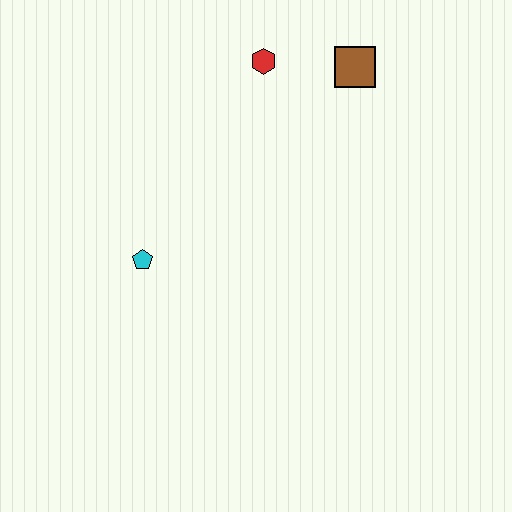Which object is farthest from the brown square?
The cyan pentagon is farthest from the brown square.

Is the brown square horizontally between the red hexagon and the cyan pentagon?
No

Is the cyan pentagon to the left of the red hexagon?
Yes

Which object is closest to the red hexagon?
The brown square is closest to the red hexagon.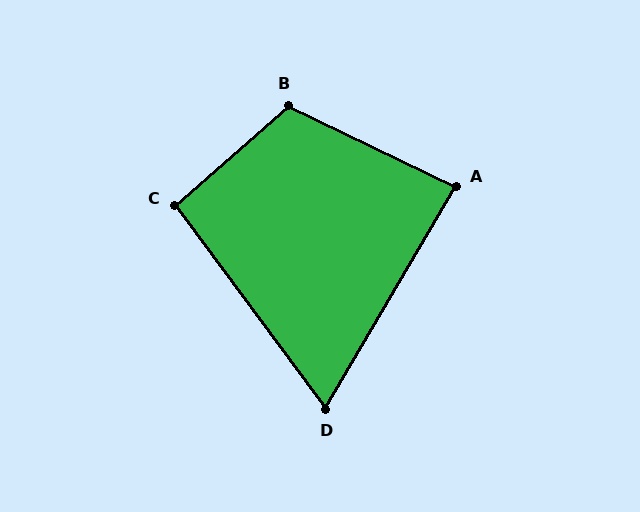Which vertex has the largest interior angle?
B, at approximately 113 degrees.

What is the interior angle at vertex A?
Approximately 85 degrees (acute).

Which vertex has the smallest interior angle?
D, at approximately 67 degrees.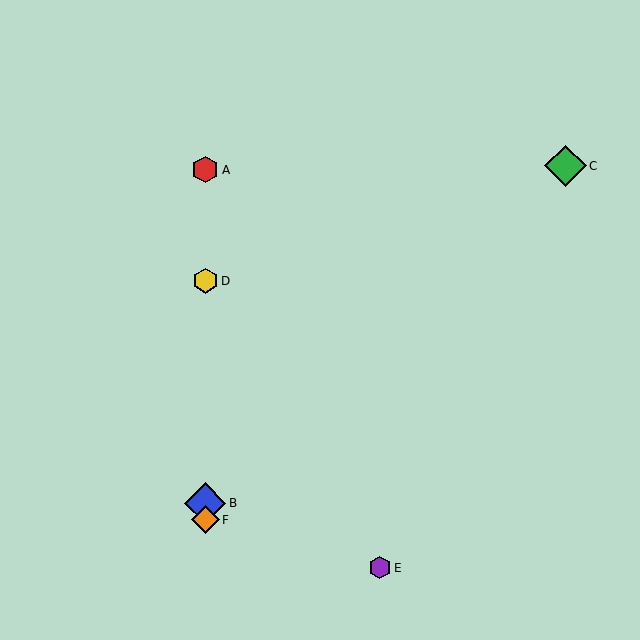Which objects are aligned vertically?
Objects A, B, D, F are aligned vertically.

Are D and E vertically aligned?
No, D is at x≈205 and E is at x≈380.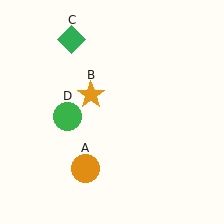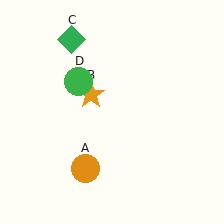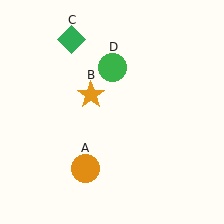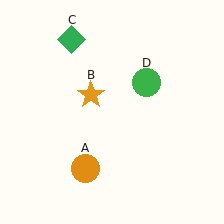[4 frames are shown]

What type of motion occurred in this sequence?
The green circle (object D) rotated clockwise around the center of the scene.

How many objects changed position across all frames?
1 object changed position: green circle (object D).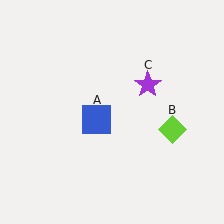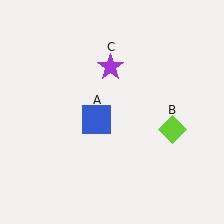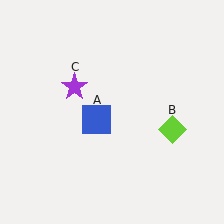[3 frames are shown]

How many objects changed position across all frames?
1 object changed position: purple star (object C).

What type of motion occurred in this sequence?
The purple star (object C) rotated counterclockwise around the center of the scene.